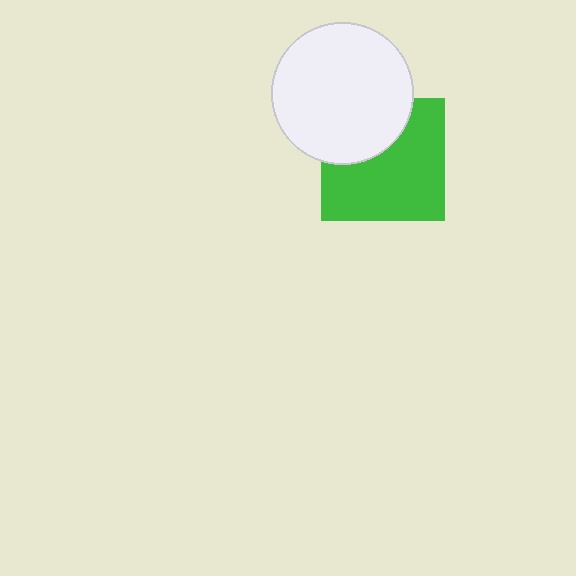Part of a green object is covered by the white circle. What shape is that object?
It is a square.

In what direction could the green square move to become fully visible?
The green square could move down. That would shift it out from behind the white circle entirely.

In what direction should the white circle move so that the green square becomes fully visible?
The white circle should move up. That is the shortest direction to clear the overlap and leave the green square fully visible.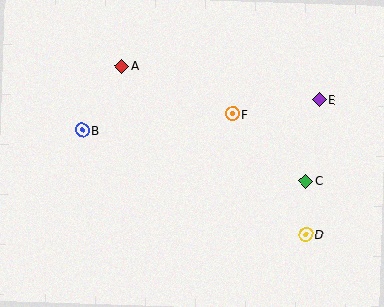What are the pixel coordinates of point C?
Point C is at (306, 181).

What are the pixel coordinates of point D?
Point D is at (306, 235).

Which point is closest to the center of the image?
Point F at (233, 114) is closest to the center.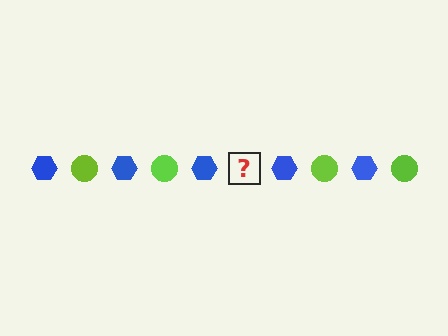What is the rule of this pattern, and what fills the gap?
The rule is that the pattern alternates between blue hexagon and lime circle. The gap should be filled with a lime circle.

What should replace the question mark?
The question mark should be replaced with a lime circle.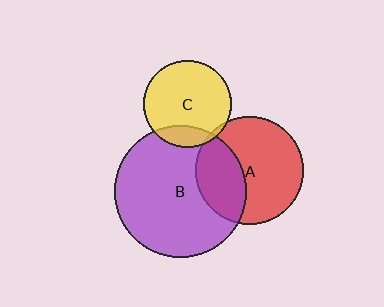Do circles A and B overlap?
Yes.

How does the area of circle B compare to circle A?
Approximately 1.5 times.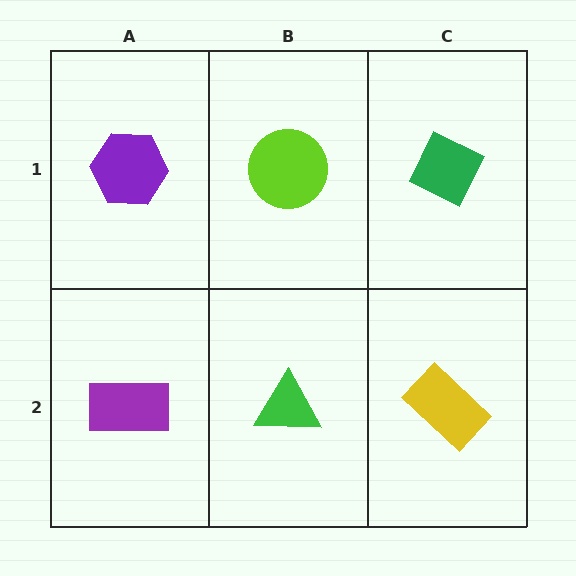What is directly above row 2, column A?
A purple hexagon.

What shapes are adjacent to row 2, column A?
A purple hexagon (row 1, column A), a green triangle (row 2, column B).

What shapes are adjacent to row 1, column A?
A purple rectangle (row 2, column A), a lime circle (row 1, column B).